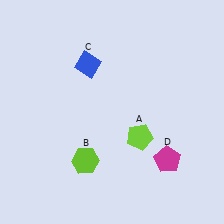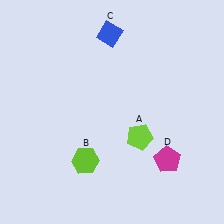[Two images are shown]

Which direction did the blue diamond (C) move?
The blue diamond (C) moved up.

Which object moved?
The blue diamond (C) moved up.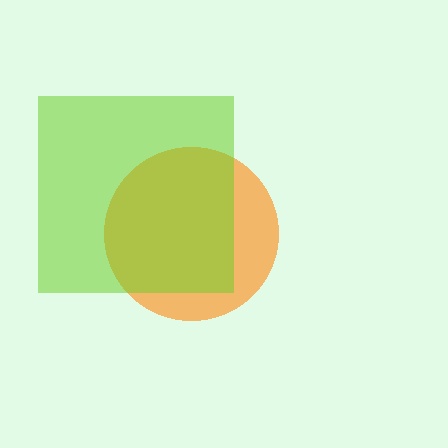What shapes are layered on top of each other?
The layered shapes are: an orange circle, a lime square.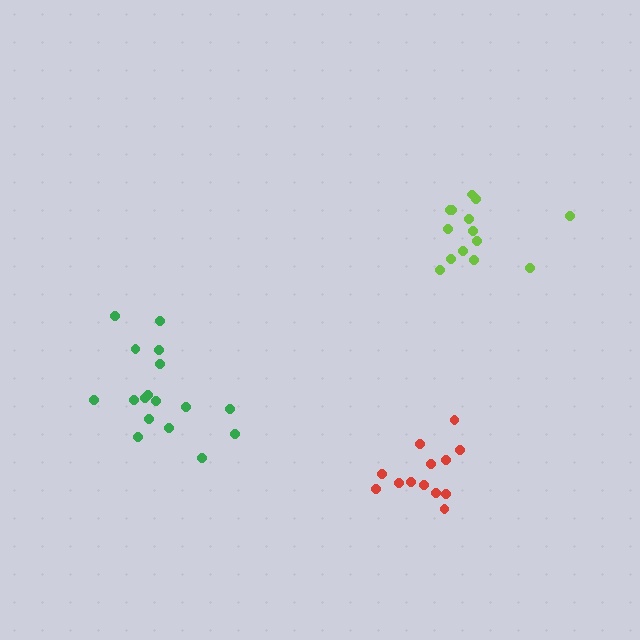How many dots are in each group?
Group 1: 17 dots, Group 2: 14 dots, Group 3: 13 dots (44 total).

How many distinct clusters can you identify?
There are 3 distinct clusters.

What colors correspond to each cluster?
The clusters are colored: green, lime, red.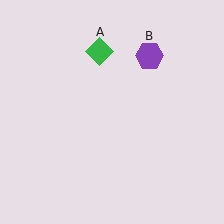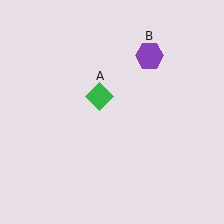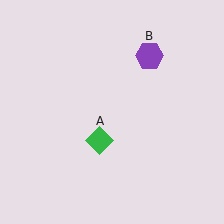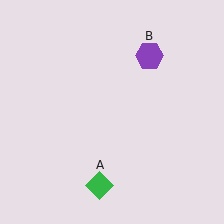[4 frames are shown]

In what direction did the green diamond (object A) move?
The green diamond (object A) moved down.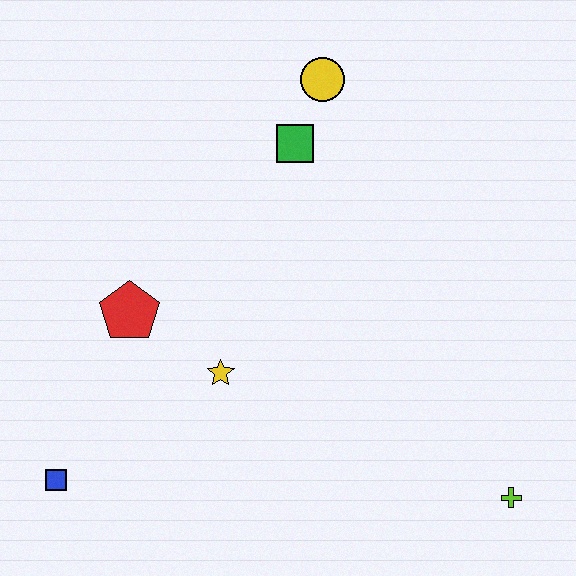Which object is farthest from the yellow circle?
The blue square is farthest from the yellow circle.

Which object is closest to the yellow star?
The red pentagon is closest to the yellow star.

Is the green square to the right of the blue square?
Yes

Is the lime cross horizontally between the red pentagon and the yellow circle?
No